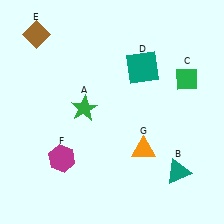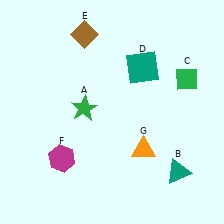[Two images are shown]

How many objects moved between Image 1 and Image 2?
1 object moved between the two images.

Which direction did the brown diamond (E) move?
The brown diamond (E) moved right.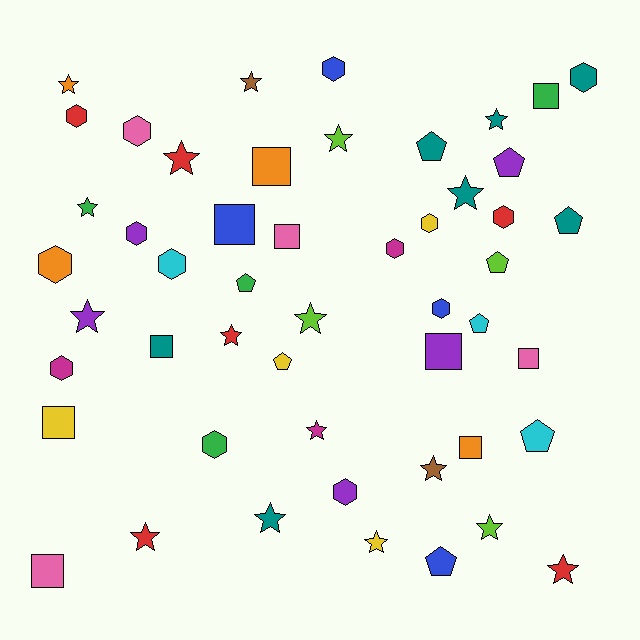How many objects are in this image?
There are 50 objects.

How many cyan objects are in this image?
There are 3 cyan objects.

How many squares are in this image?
There are 10 squares.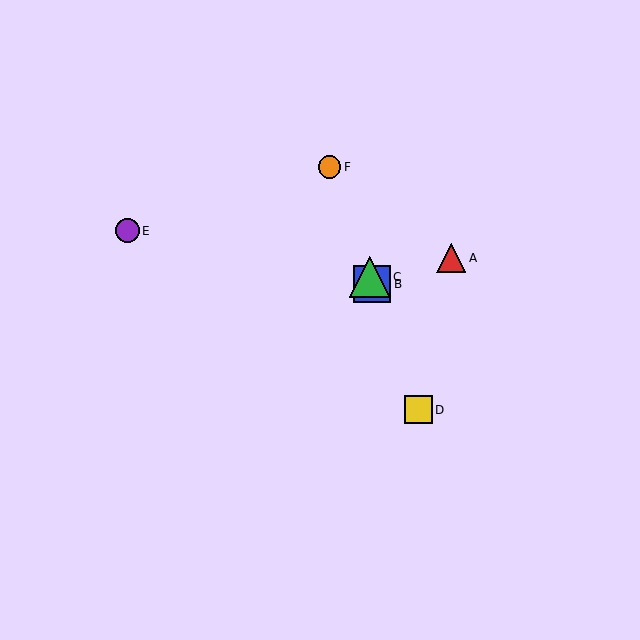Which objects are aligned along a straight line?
Objects B, C, D, F are aligned along a straight line.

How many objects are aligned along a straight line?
4 objects (B, C, D, F) are aligned along a straight line.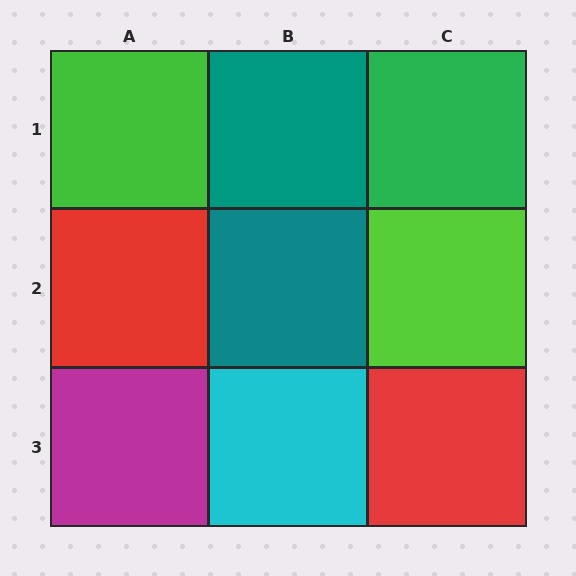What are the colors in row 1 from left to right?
Green, teal, green.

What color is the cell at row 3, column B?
Cyan.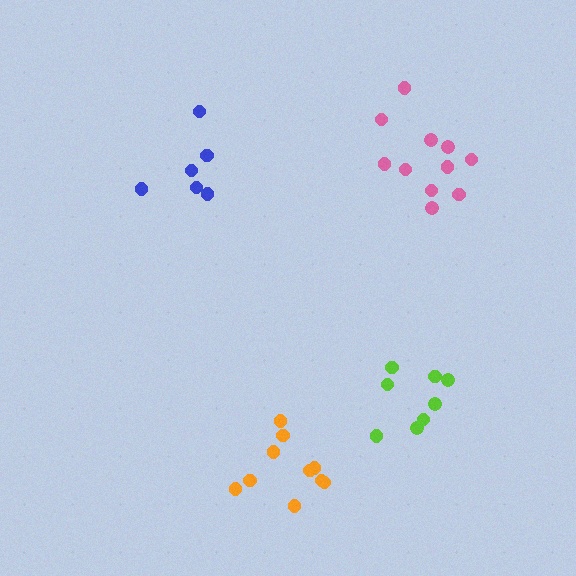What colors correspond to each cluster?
The clusters are colored: blue, pink, orange, lime.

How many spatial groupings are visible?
There are 4 spatial groupings.